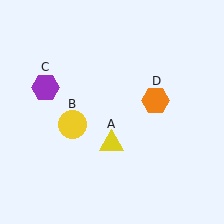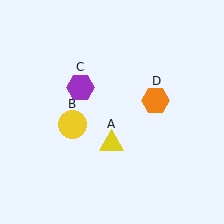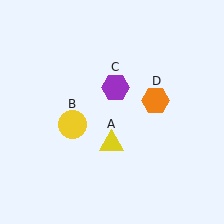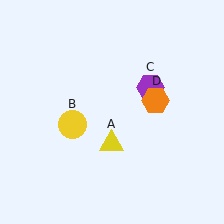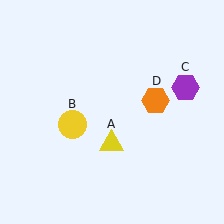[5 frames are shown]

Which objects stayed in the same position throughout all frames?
Yellow triangle (object A) and yellow circle (object B) and orange hexagon (object D) remained stationary.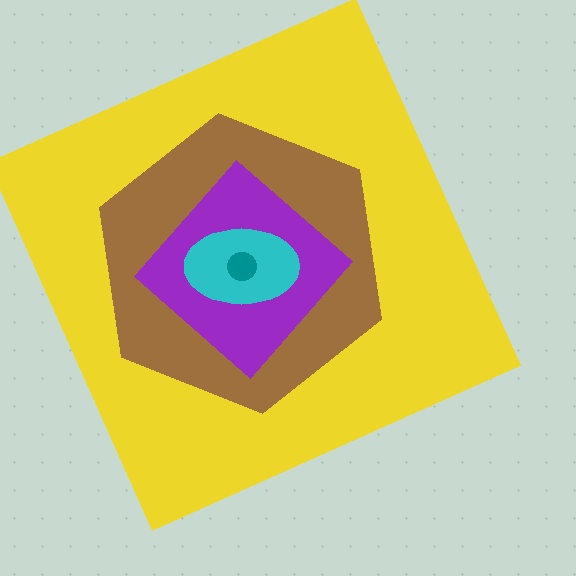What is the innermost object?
The teal circle.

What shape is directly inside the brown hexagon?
The purple diamond.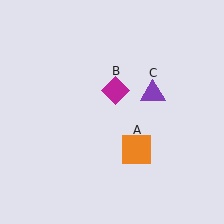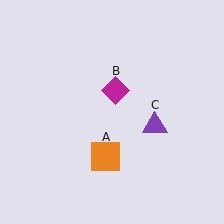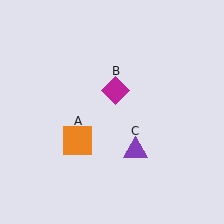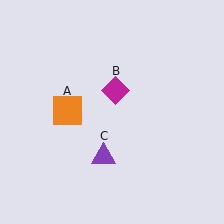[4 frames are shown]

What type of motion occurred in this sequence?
The orange square (object A), purple triangle (object C) rotated clockwise around the center of the scene.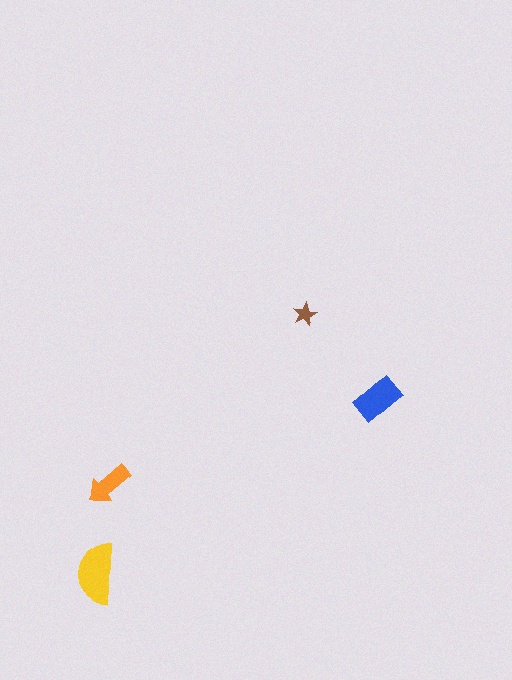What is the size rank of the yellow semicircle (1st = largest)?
1st.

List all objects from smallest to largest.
The brown star, the orange arrow, the blue rectangle, the yellow semicircle.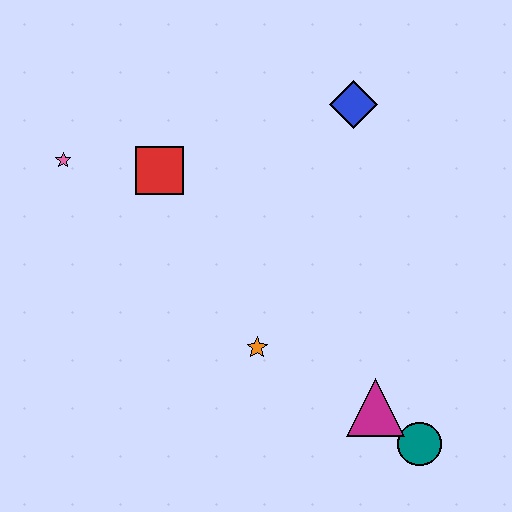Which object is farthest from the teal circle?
The pink star is farthest from the teal circle.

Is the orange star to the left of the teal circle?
Yes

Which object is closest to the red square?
The pink star is closest to the red square.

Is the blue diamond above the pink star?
Yes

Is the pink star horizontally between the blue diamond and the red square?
No